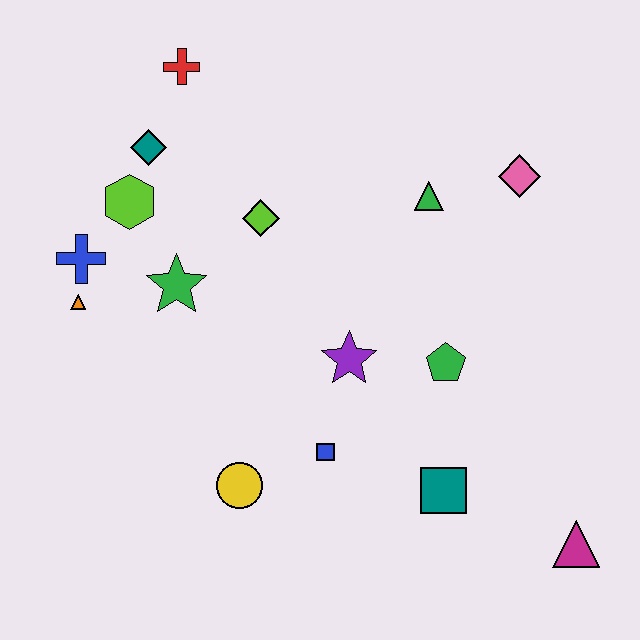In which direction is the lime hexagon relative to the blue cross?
The lime hexagon is above the blue cross.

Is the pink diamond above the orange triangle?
Yes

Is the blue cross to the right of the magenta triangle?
No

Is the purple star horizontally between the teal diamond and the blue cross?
No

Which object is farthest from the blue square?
The red cross is farthest from the blue square.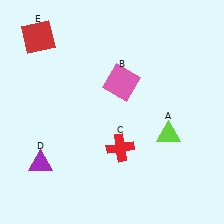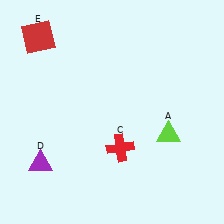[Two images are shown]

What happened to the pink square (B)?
The pink square (B) was removed in Image 2. It was in the top-right area of Image 1.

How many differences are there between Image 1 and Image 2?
There is 1 difference between the two images.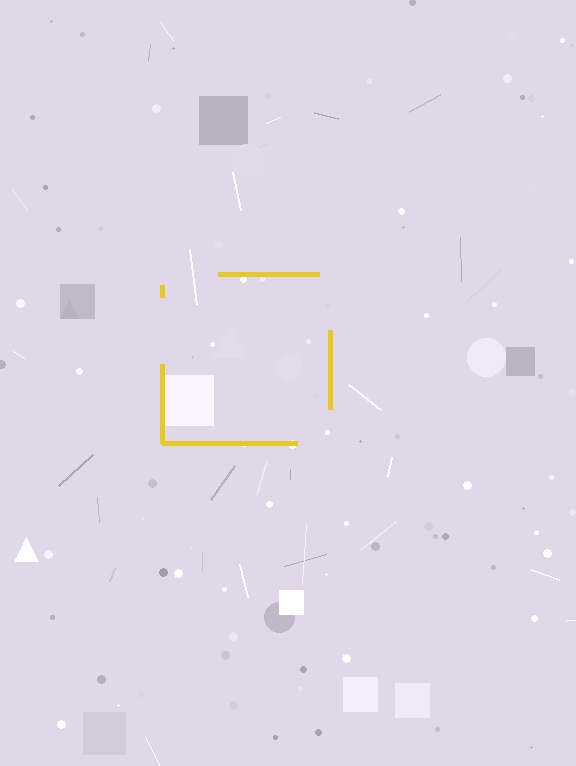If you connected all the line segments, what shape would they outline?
They would outline a square.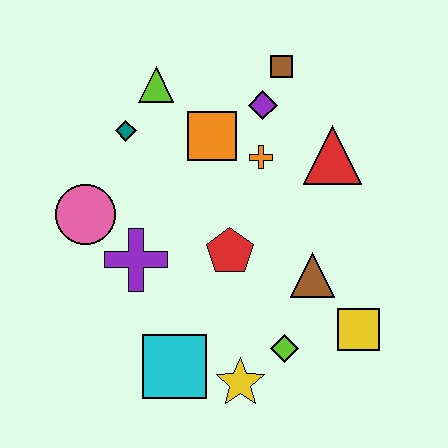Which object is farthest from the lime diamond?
The lime triangle is farthest from the lime diamond.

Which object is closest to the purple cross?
The pink circle is closest to the purple cross.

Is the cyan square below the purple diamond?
Yes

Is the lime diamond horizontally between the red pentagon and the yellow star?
No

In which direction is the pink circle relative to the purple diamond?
The pink circle is to the left of the purple diamond.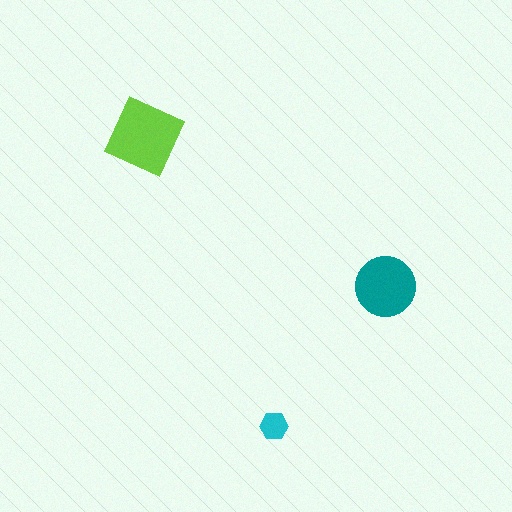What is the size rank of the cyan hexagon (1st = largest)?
3rd.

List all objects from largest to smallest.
The lime diamond, the teal circle, the cyan hexagon.